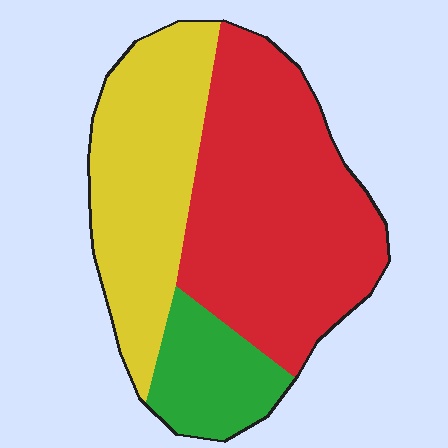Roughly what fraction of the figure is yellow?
Yellow covers 34% of the figure.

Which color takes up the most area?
Red, at roughly 50%.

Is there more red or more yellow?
Red.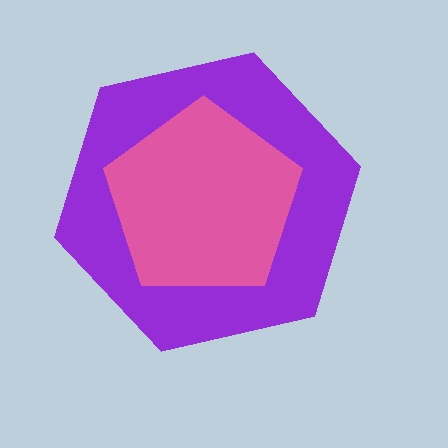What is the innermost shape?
The pink pentagon.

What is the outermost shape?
The purple hexagon.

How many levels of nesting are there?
2.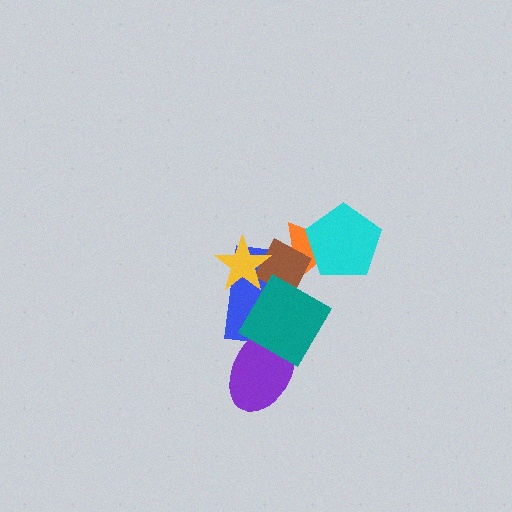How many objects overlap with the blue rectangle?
5 objects overlap with the blue rectangle.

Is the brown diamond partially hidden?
Yes, it is partially covered by another shape.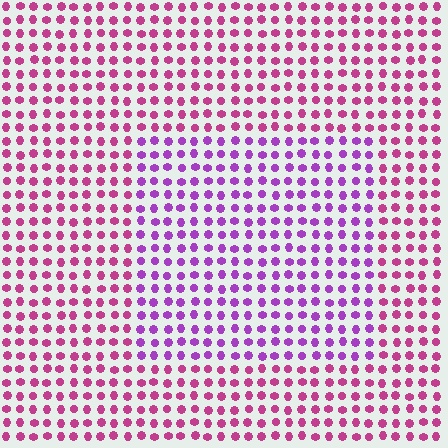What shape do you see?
I see a rectangle.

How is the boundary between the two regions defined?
The boundary is defined purely by a slight shift in hue (about 36 degrees). Spacing, size, and orientation are identical on both sides.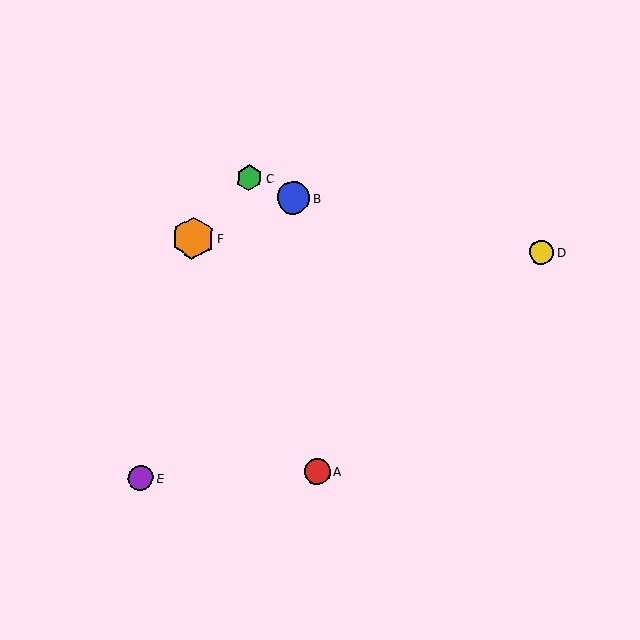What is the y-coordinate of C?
Object C is at y≈178.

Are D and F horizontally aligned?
Yes, both are at y≈252.